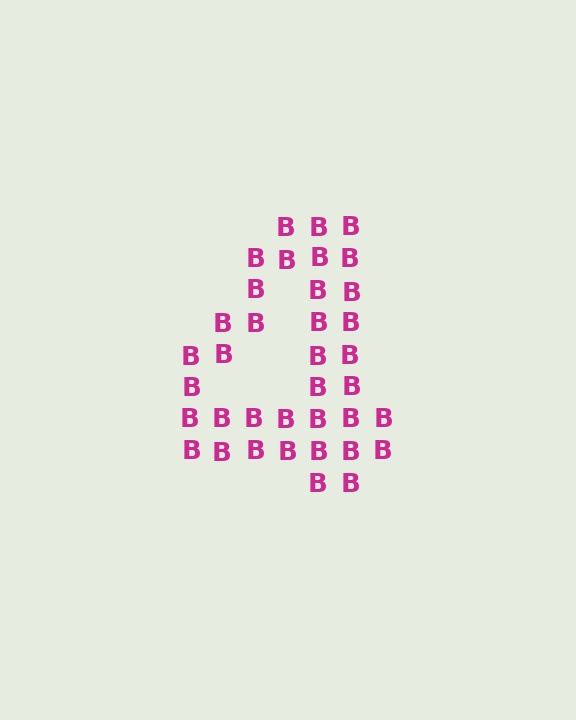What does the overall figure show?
The overall figure shows the digit 4.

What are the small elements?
The small elements are letter B's.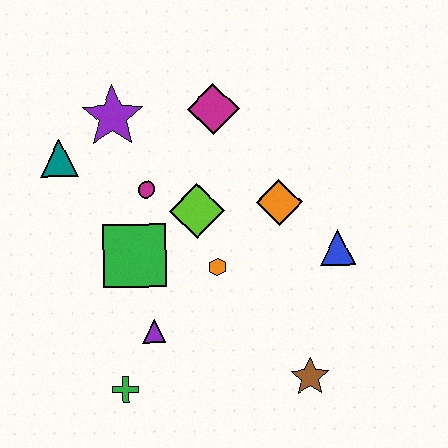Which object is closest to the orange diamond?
The blue triangle is closest to the orange diamond.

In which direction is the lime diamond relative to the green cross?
The lime diamond is above the green cross.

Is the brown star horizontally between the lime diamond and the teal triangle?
No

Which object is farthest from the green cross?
The magenta diamond is farthest from the green cross.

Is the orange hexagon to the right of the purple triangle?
Yes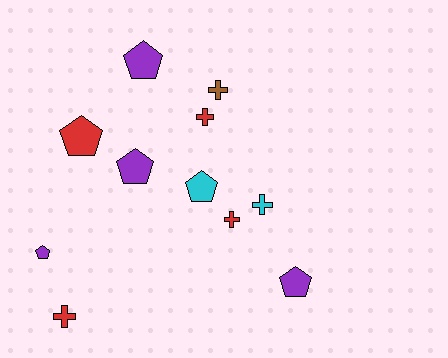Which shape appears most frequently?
Pentagon, with 6 objects.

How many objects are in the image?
There are 11 objects.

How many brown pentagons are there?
There are no brown pentagons.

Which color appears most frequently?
Purple, with 4 objects.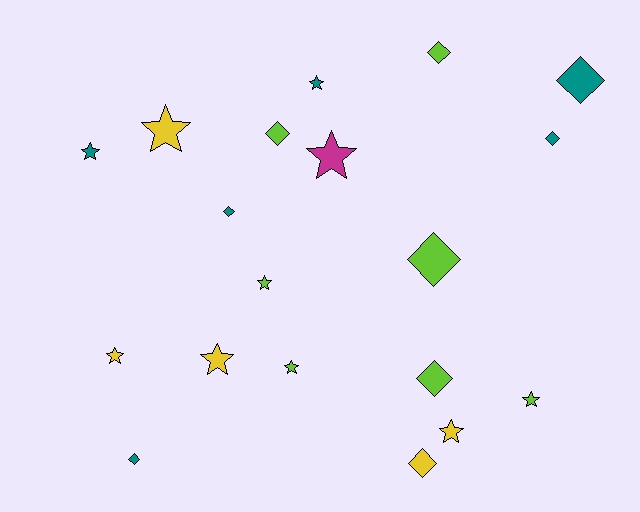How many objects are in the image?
There are 19 objects.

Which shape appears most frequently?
Star, with 10 objects.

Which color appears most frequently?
Lime, with 7 objects.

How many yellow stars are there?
There are 4 yellow stars.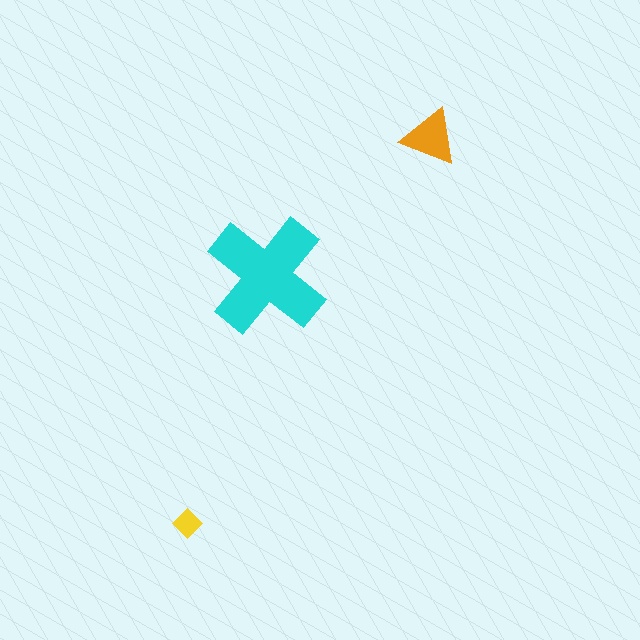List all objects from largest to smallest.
The cyan cross, the orange triangle, the yellow diamond.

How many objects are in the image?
There are 3 objects in the image.